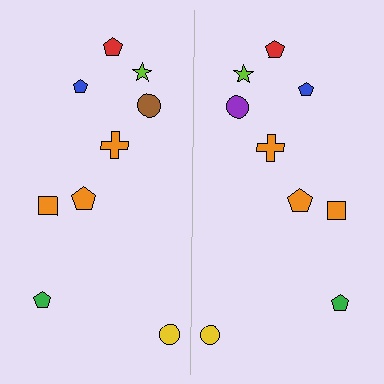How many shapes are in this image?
There are 18 shapes in this image.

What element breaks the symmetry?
The purple circle on the right side breaks the symmetry — its mirror counterpart is brown.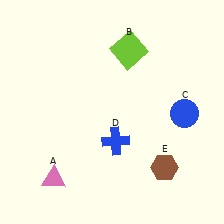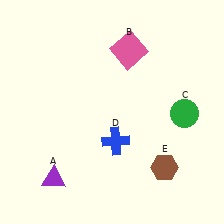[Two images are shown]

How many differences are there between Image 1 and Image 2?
There are 3 differences between the two images.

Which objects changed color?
A changed from pink to purple. B changed from lime to pink. C changed from blue to green.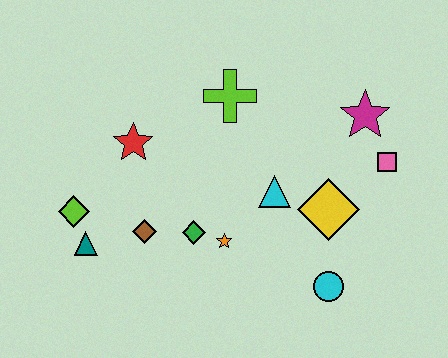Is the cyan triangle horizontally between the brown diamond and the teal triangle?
No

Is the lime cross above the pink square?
Yes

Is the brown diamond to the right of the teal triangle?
Yes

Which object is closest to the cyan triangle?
The yellow diamond is closest to the cyan triangle.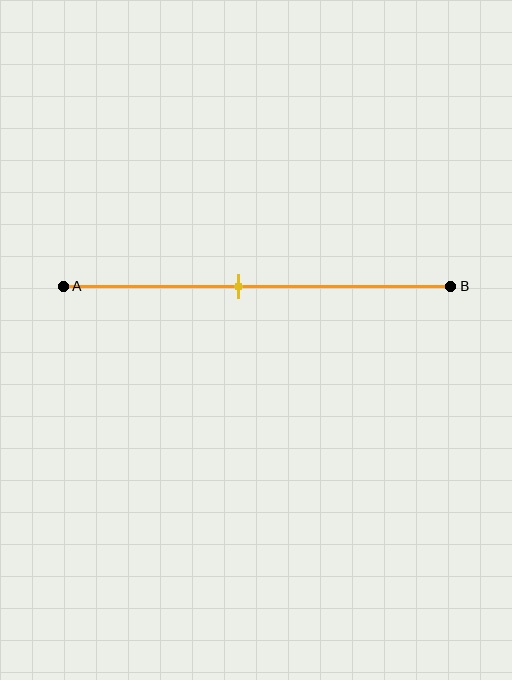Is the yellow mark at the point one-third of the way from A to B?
No, the mark is at about 45% from A, not at the 33% one-third point.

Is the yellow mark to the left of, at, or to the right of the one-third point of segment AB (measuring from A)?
The yellow mark is to the right of the one-third point of segment AB.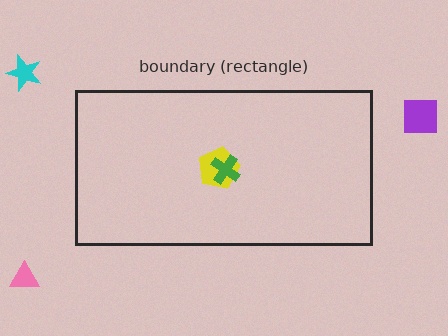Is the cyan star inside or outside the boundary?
Outside.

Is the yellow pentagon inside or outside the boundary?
Inside.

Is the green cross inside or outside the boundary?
Inside.